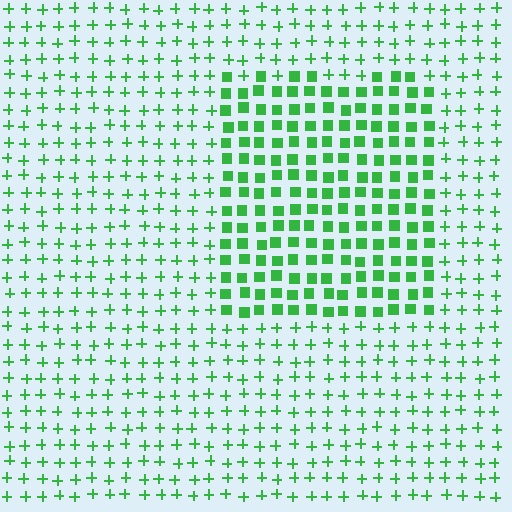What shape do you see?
I see a rectangle.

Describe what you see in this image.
The image is filled with small green elements arranged in a uniform grid. A rectangle-shaped region contains squares, while the surrounding area contains plus signs. The boundary is defined purely by the change in element shape.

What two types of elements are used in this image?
The image uses squares inside the rectangle region and plus signs outside it.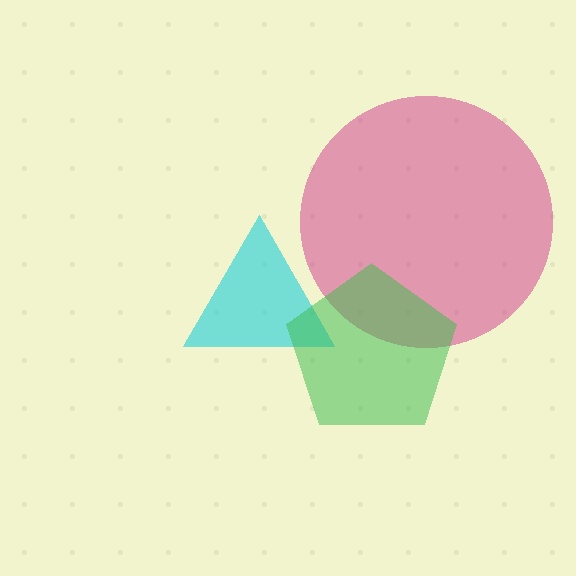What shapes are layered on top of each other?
The layered shapes are: a cyan triangle, a magenta circle, a green pentagon.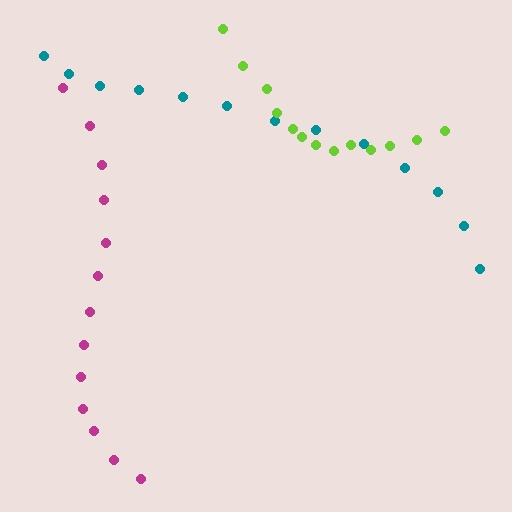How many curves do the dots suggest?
There are 3 distinct paths.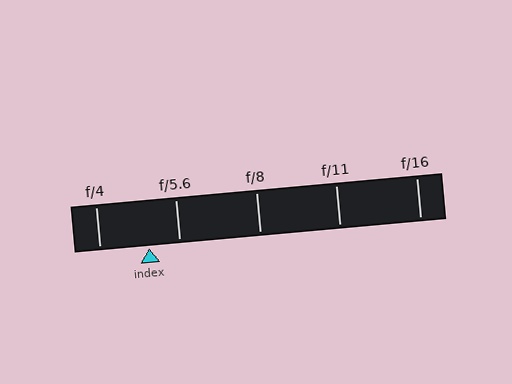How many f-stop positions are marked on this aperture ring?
There are 5 f-stop positions marked.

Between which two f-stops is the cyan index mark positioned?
The index mark is between f/4 and f/5.6.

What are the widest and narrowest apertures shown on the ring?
The widest aperture shown is f/4 and the narrowest is f/16.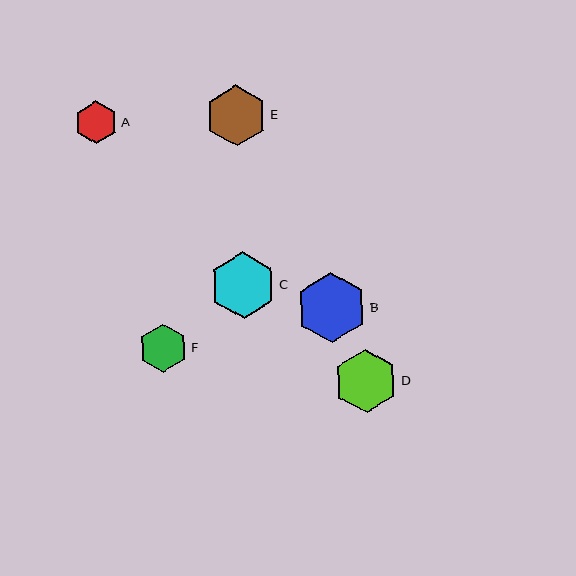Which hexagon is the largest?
Hexagon B is the largest with a size of approximately 70 pixels.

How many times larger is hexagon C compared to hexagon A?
Hexagon C is approximately 1.5 times the size of hexagon A.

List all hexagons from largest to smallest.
From largest to smallest: B, C, D, E, F, A.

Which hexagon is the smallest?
Hexagon A is the smallest with a size of approximately 43 pixels.